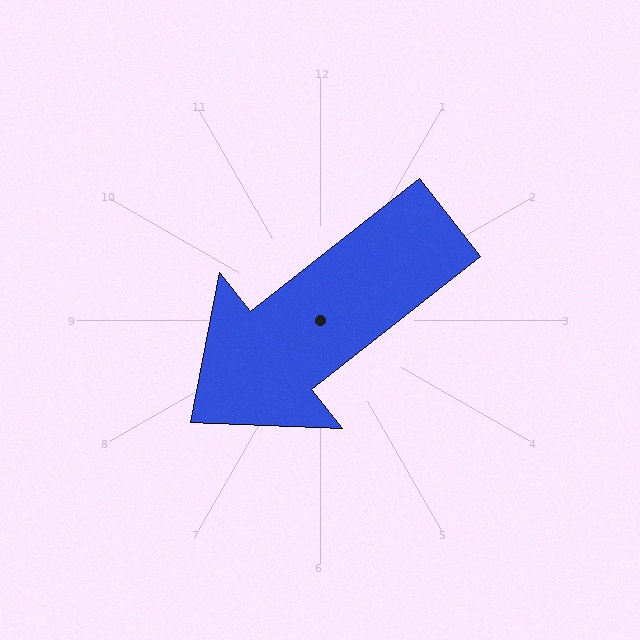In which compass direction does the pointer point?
Southwest.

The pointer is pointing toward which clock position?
Roughly 8 o'clock.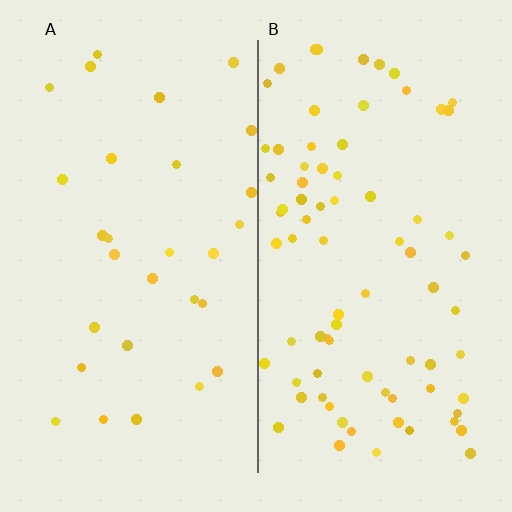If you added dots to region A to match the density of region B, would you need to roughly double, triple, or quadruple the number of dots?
Approximately triple.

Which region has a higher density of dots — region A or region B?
B (the right).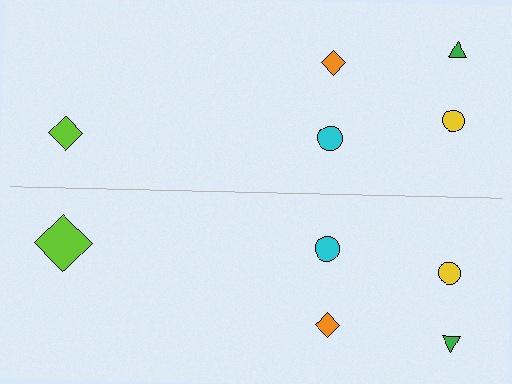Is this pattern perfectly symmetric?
No, the pattern is not perfectly symmetric. The lime diamond on the bottom side has a different size than its mirror counterpart.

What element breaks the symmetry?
The lime diamond on the bottom side has a different size than its mirror counterpart.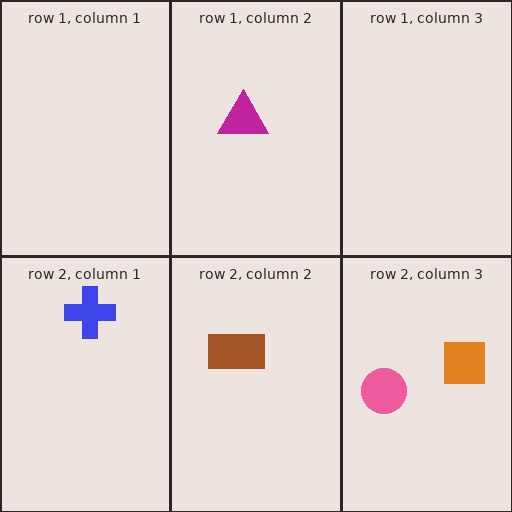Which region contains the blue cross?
The row 2, column 1 region.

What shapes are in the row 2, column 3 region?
The pink circle, the orange square.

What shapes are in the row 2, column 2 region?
The brown rectangle.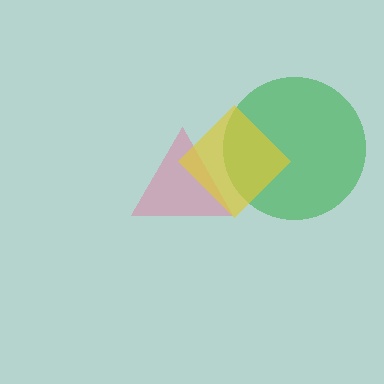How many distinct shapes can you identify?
There are 3 distinct shapes: a pink triangle, a green circle, a yellow diamond.